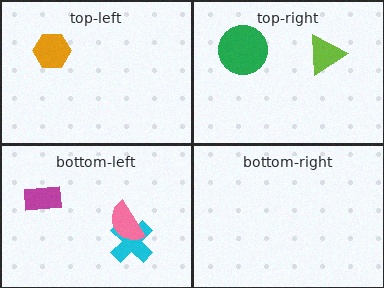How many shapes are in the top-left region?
1.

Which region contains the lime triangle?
The top-right region.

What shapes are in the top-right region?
The green circle, the lime triangle.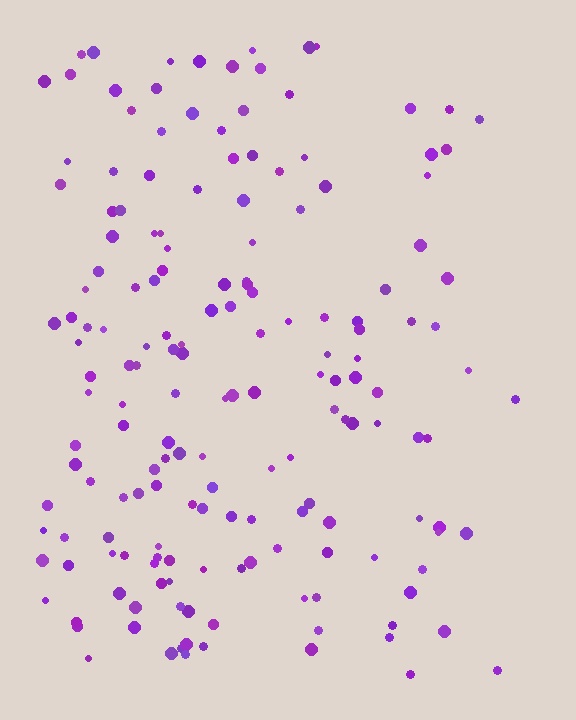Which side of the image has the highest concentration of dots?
The left.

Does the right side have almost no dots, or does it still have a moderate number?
Still a moderate number, just noticeably fewer than the left.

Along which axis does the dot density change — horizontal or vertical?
Horizontal.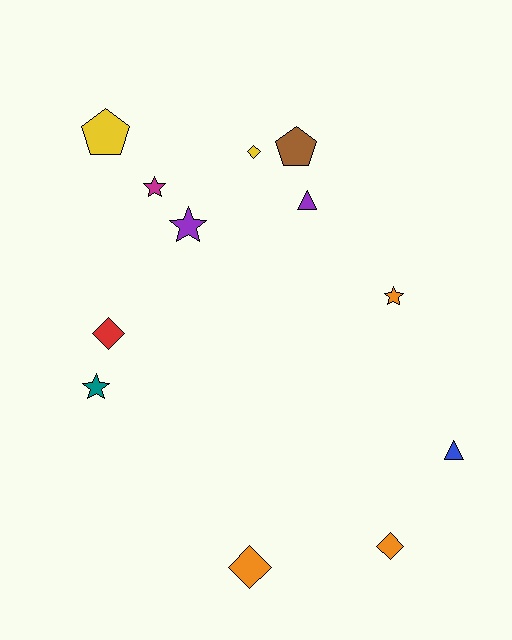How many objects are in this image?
There are 12 objects.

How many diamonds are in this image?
There are 4 diamonds.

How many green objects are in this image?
There are no green objects.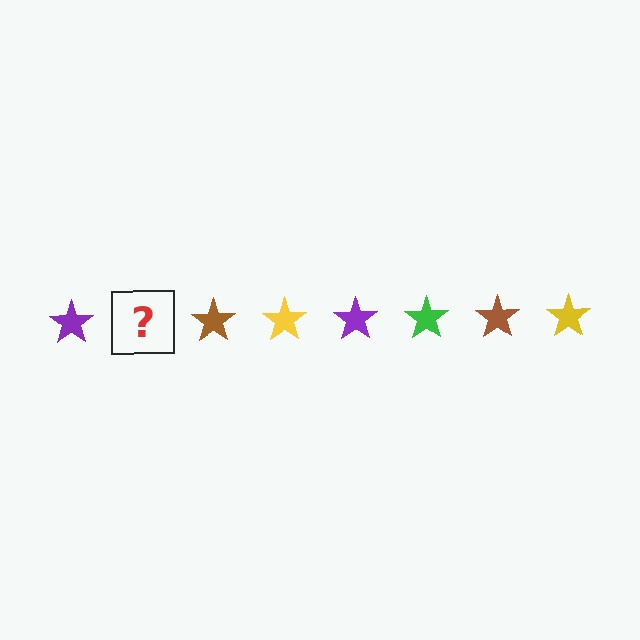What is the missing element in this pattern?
The missing element is a green star.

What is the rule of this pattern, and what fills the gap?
The rule is that the pattern cycles through purple, green, brown, yellow stars. The gap should be filled with a green star.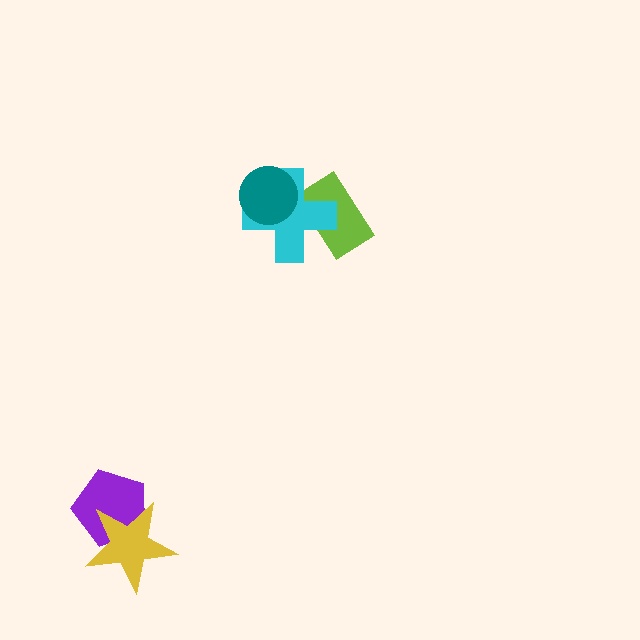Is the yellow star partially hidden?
No, no other shape covers it.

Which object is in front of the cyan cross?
The teal circle is in front of the cyan cross.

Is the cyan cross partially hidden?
Yes, it is partially covered by another shape.